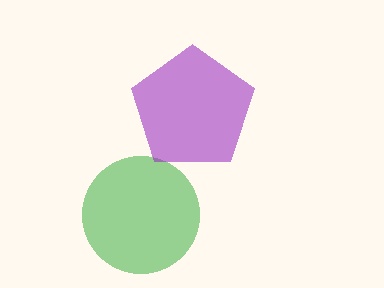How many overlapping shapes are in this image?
There are 2 overlapping shapes in the image.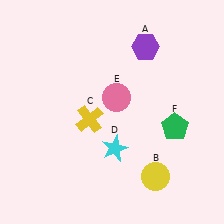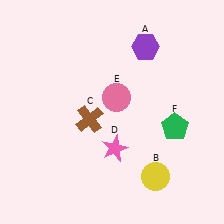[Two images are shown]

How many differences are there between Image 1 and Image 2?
There are 2 differences between the two images.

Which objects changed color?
C changed from yellow to brown. D changed from cyan to pink.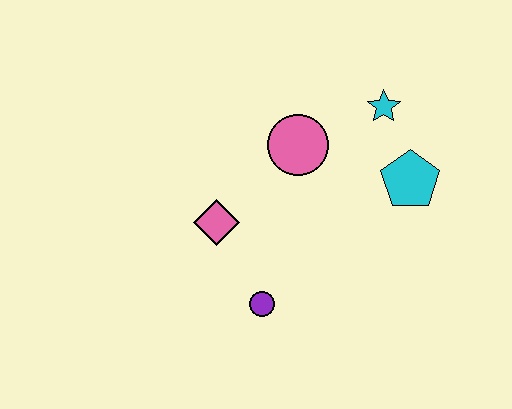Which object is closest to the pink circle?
The cyan star is closest to the pink circle.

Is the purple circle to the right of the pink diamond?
Yes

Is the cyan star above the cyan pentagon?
Yes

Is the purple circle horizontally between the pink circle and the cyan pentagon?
No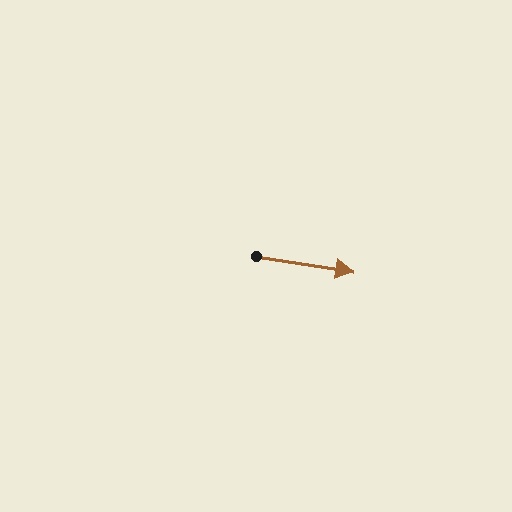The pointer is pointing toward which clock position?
Roughly 3 o'clock.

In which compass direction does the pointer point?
East.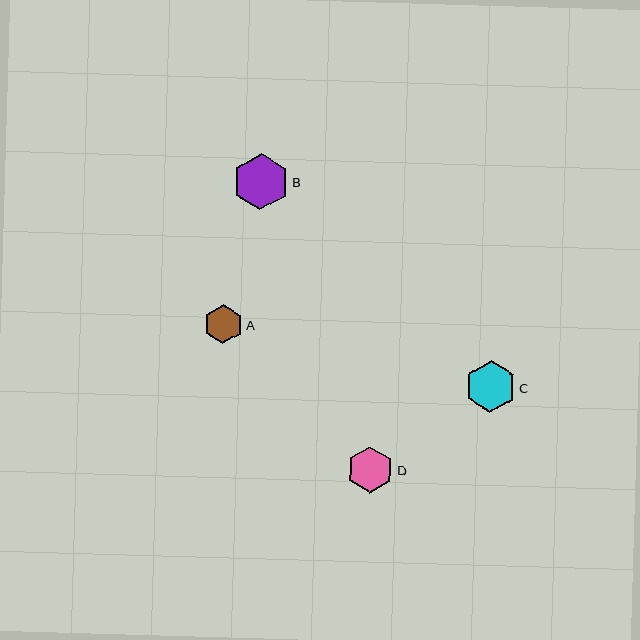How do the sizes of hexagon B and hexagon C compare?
Hexagon B and hexagon C are approximately the same size.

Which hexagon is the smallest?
Hexagon A is the smallest with a size of approximately 39 pixels.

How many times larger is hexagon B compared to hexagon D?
Hexagon B is approximately 1.2 times the size of hexagon D.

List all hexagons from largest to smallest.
From largest to smallest: B, C, D, A.